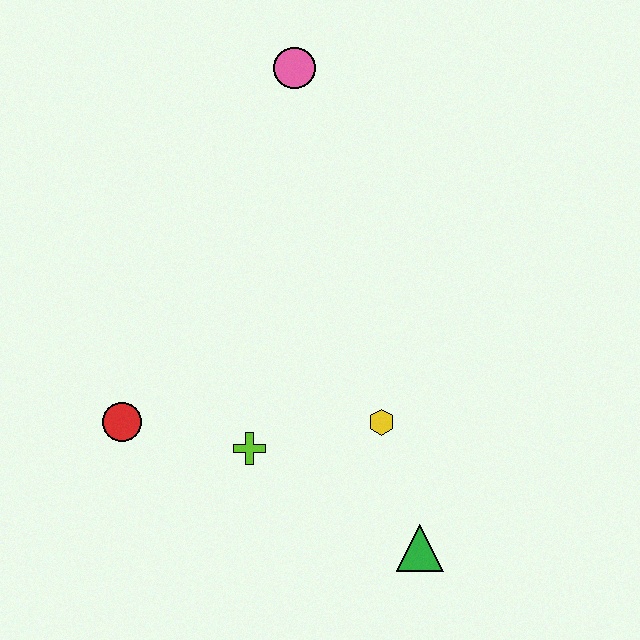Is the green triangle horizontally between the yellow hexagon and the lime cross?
No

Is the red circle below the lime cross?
No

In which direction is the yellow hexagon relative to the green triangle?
The yellow hexagon is above the green triangle.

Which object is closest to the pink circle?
The yellow hexagon is closest to the pink circle.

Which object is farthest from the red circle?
The pink circle is farthest from the red circle.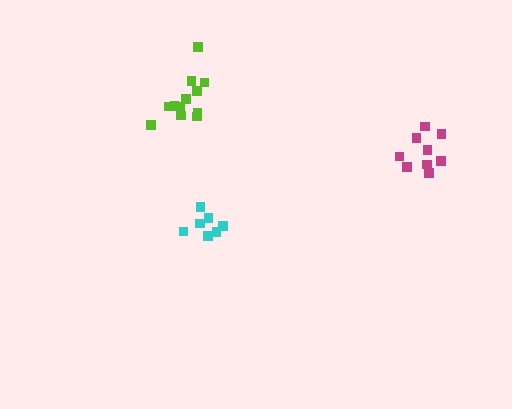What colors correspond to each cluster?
The clusters are colored: magenta, cyan, lime.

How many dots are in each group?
Group 1: 9 dots, Group 2: 7 dots, Group 3: 12 dots (28 total).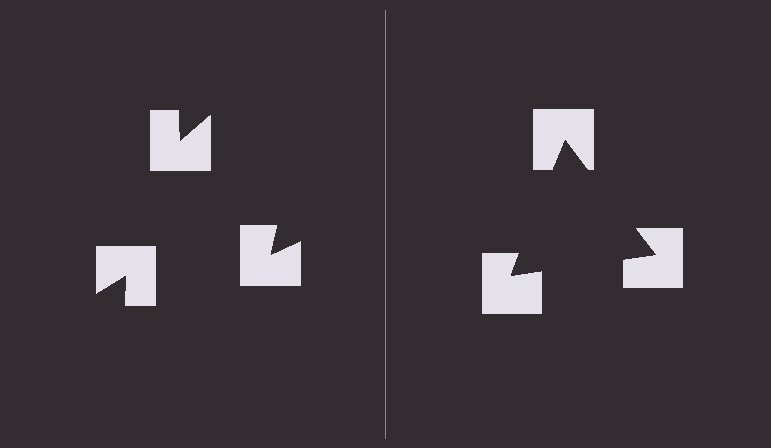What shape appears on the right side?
An illusory triangle.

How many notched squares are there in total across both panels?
6 — 3 on each side.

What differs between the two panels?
The notched squares are positioned identically on both sides; only the wedge orientations differ. On the right they align to a triangle; on the left they are misaligned.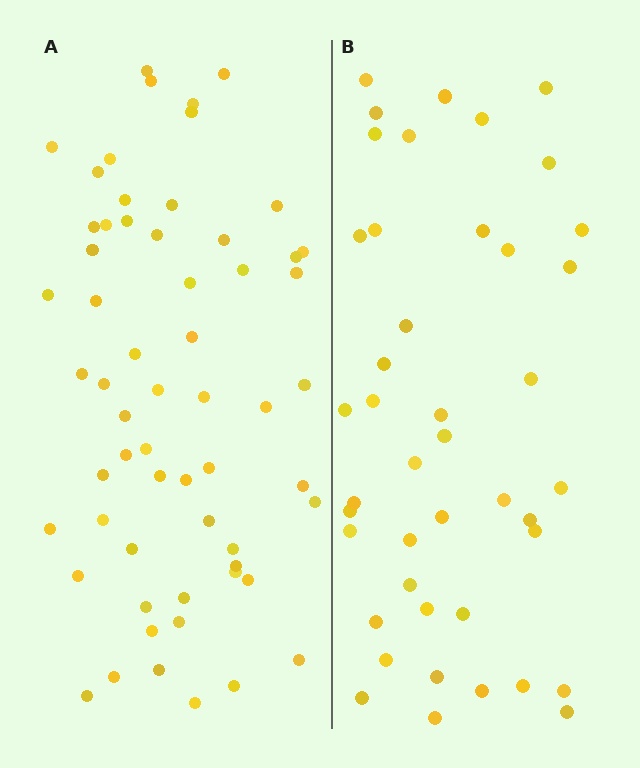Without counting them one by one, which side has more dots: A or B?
Region A (the left region) has more dots.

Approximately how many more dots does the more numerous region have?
Region A has approximately 15 more dots than region B.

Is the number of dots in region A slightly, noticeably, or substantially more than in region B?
Region A has noticeably more, but not dramatically so. The ratio is roughly 1.4 to 1.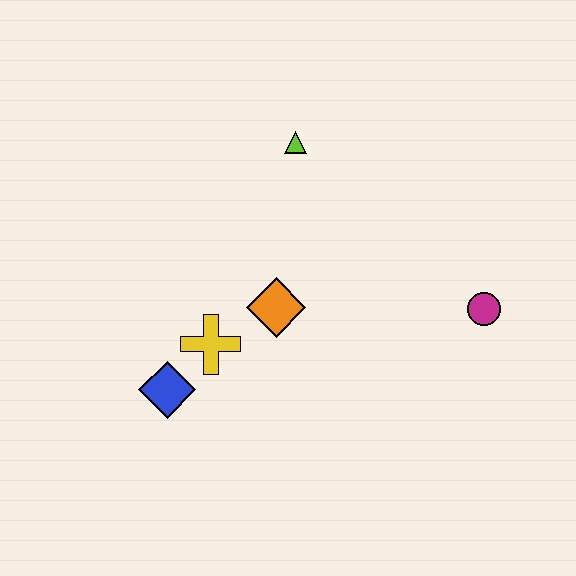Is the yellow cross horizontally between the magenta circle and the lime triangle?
No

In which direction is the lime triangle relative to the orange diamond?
The lime triangle is above the orange diamond.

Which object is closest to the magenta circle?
The orange diamond is closest to the magenta circle.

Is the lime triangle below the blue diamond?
No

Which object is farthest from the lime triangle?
The blue diamond is farthest from the lime triangle.